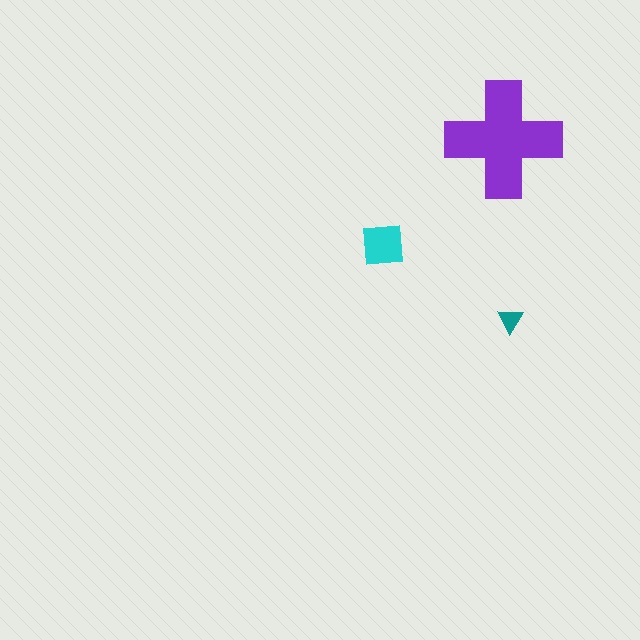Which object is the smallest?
The teal triangle.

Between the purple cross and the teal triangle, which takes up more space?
The purple cross.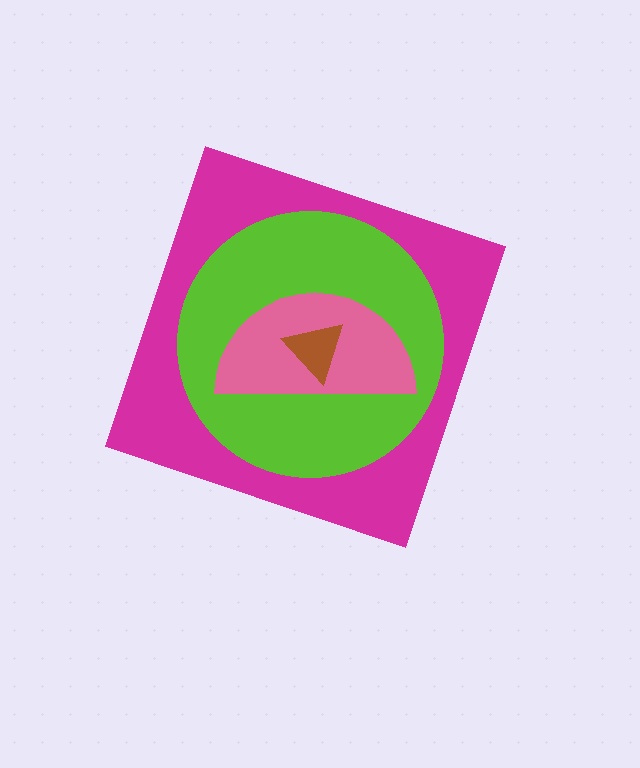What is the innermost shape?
The brown triangle.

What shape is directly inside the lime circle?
The pink semicircle.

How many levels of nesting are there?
4.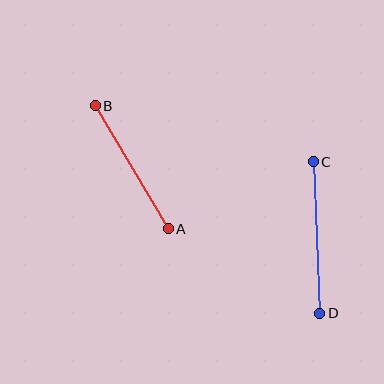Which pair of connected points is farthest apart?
Points C and D are farthest apart.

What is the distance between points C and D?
The distance is approximately 152 pixels.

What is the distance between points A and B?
The distance is approximately 143 pixels.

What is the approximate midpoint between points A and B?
The midpoint is at approximately (132, 167) pixels.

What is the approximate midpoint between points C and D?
The midpoint is at approximately (316, 238) pixels.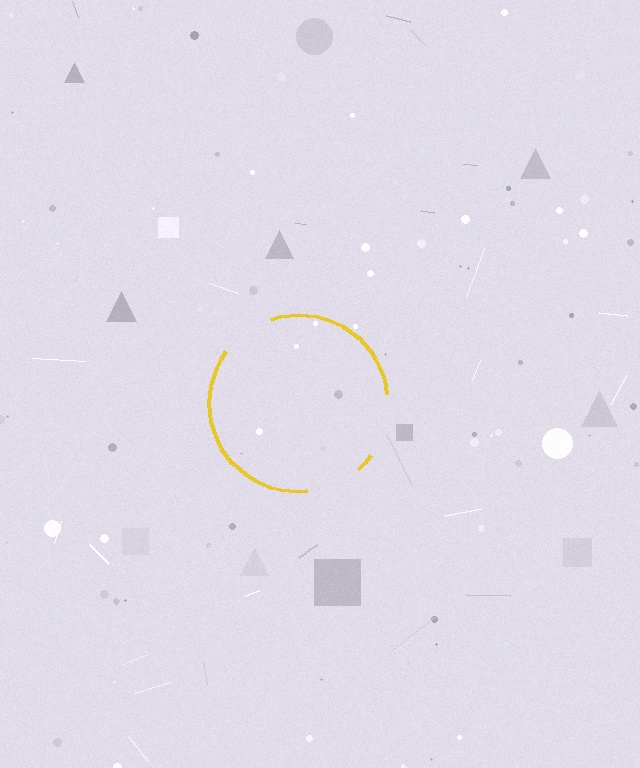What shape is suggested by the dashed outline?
The dashed outline suggests a circle.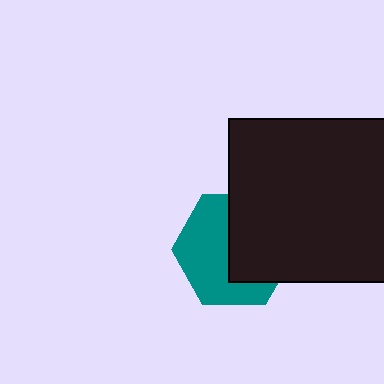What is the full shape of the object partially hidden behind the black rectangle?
The partially hidden object is a teal hexagon.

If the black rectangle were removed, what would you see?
You would see the complete teal hexagon.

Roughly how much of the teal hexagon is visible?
About half of it is visible (roughly 52%).